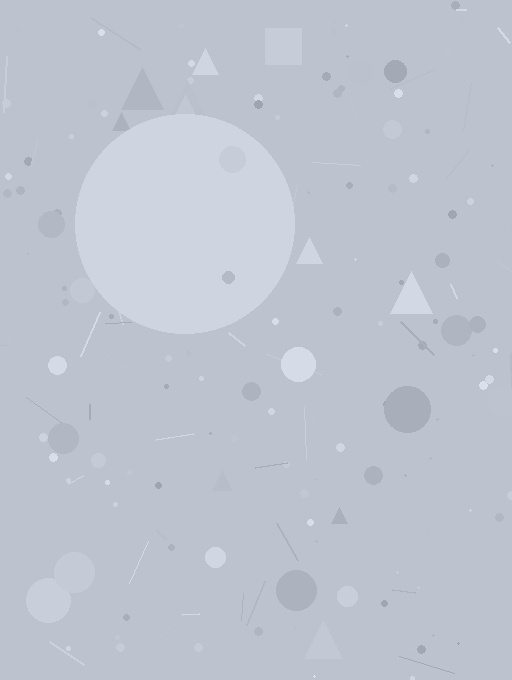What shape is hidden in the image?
A circle is hidden in the image.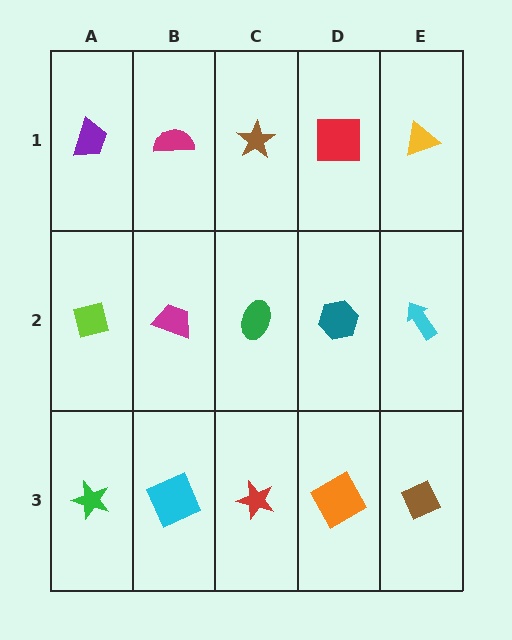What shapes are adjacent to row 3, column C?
A green ellipse (row 2, column C), a cyan square (row 3, column B), an orange square (row 3, column D).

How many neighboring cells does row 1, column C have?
3.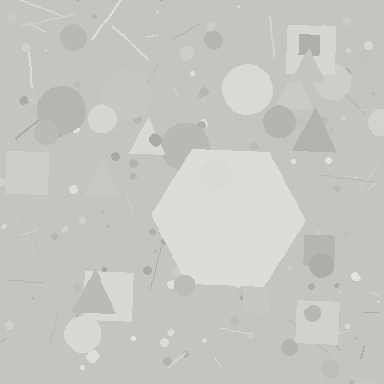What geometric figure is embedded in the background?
A hexagon is embedded in the background.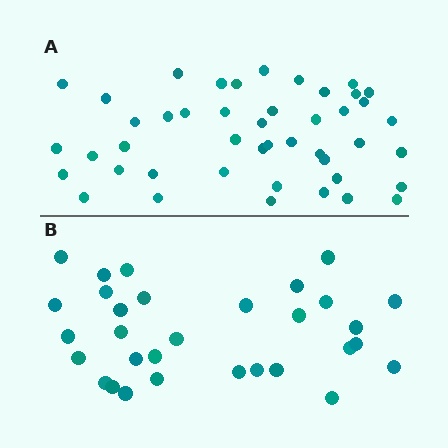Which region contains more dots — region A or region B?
Region A (the top region) has more dots.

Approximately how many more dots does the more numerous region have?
Region A has approximately 15 more dots than region B.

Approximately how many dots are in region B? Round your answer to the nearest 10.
About 30 dots. (The exact count is 31, which rounds to 30.)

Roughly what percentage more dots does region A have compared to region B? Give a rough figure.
About 45% more.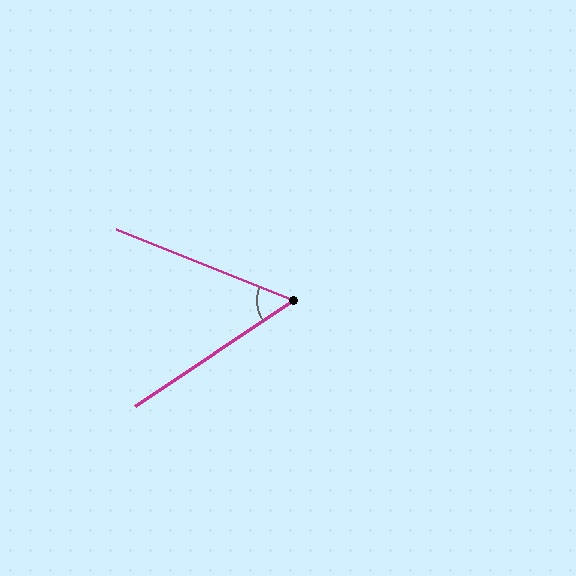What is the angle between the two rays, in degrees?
Approximately 56 degrees.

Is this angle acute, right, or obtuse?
It is acute.